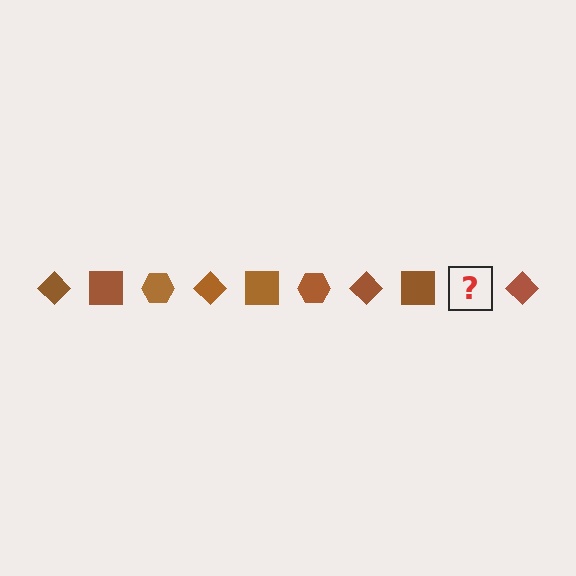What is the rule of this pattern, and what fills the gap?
The rule is that the pattern cycles through diamond, square, hexagon shapes in brown. The gap should be filled with a brown hexagon.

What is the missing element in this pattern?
The missing element is a brown hexagon.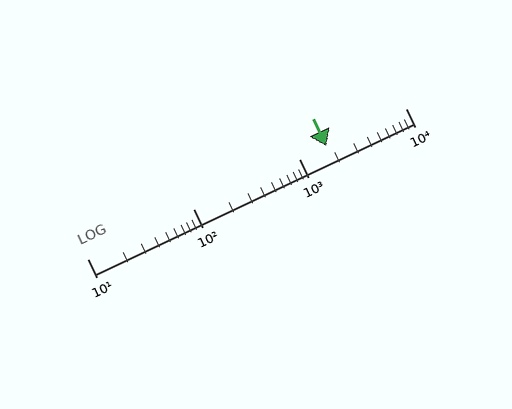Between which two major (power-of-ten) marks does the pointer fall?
The pointer is between 1000 and 10000.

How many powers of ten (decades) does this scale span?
The scale spans 3 decades, from 10 to 10000.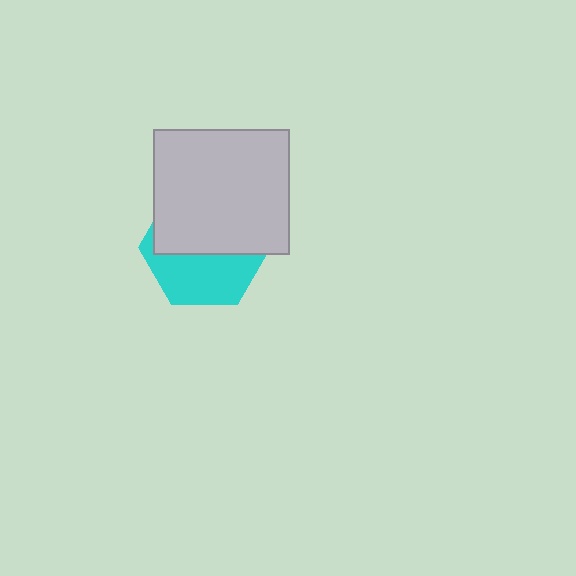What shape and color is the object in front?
The object in front is a light gray rectangle.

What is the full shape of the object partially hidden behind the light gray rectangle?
The partially hidden object is a cyan hexagon.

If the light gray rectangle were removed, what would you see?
You would see the complete cyan hexagon.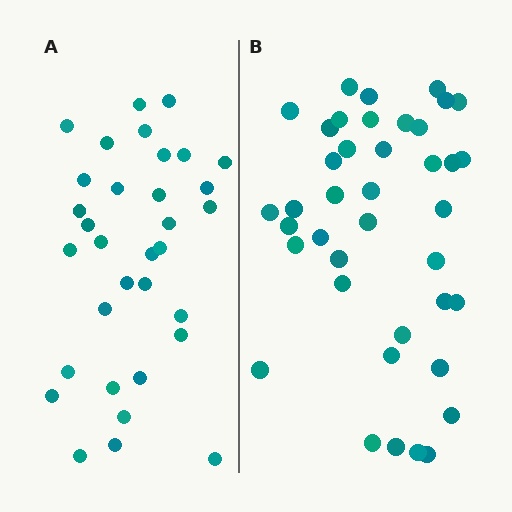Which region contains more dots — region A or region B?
Region B (the right region) has more dots.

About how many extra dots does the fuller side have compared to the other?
Region B has roughly 8 or so more dots than region A.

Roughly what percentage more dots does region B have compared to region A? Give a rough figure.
About 20% more.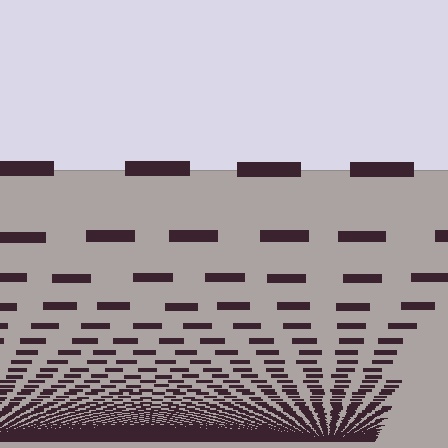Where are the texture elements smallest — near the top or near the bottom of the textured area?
Near the bottom.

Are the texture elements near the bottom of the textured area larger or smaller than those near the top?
Smaller. The gradient is inverted — elements near the bottom are smaller and denser.